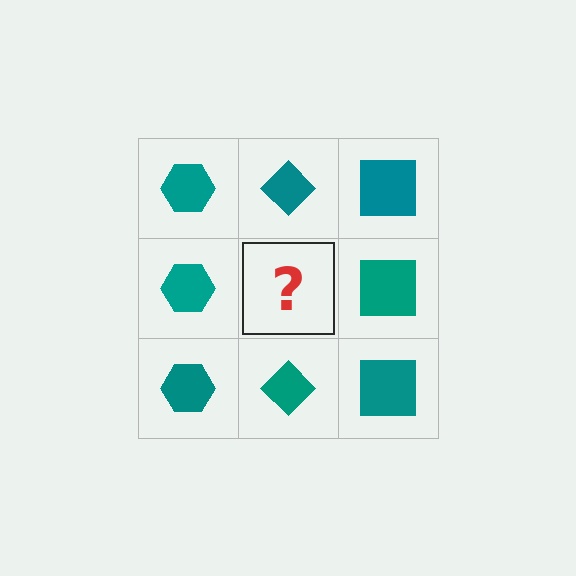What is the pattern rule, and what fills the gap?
The rule is that each column has a consistent shape. The gap should be filled with a teal diamond.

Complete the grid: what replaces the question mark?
The question mark should be replaced with a teal diamond.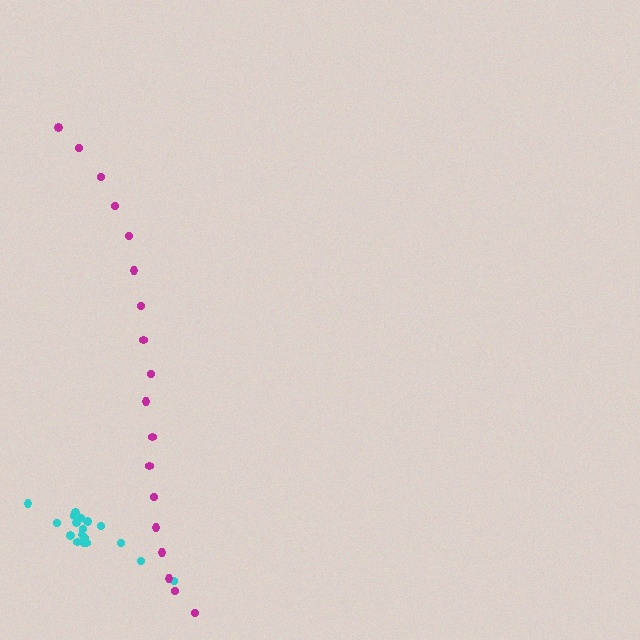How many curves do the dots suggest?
There are 2 distinct paths.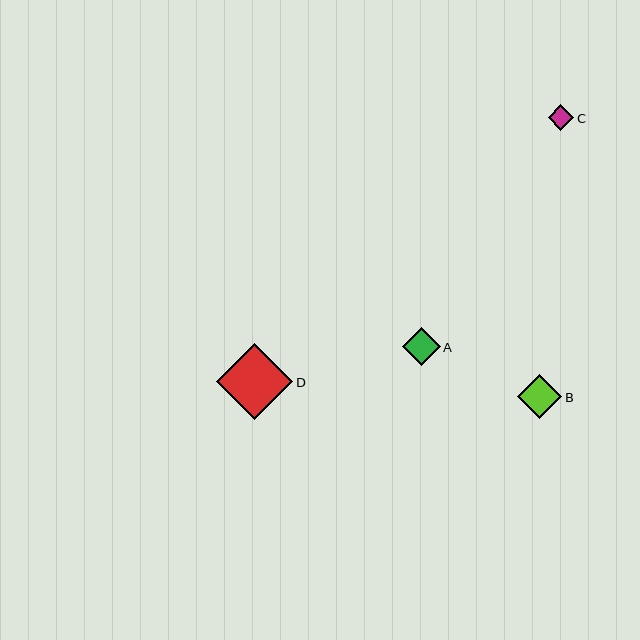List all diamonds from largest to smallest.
From largest to smallest: D, B, A, C.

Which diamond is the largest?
Diamond D is the largest with a size of approximately 76 pixels.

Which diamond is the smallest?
Diamond C is the smallest with a size of approximately 26 pixels.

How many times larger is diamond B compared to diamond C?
Diamond B is approximately 1.7 times the size of diamond C.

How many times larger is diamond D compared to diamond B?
Diamond D is approximately 1.7 times the size of diamond B.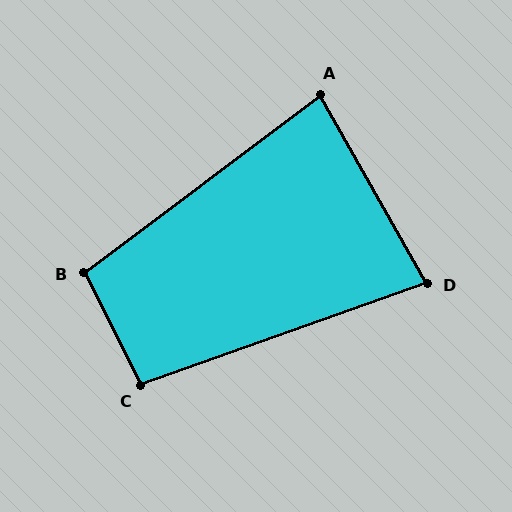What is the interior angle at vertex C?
Approximately 97 degrees (obtuse).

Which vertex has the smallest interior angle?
D, at approximately 80 degrees.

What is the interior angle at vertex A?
Approximately 83 degrees (acute).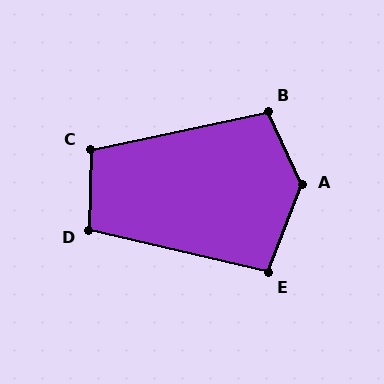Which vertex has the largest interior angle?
A, at approximately 134 degrees.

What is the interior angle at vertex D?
Approximately 102 degrees (obtuse).